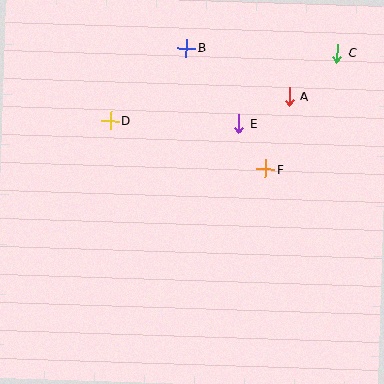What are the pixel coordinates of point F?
Point F is at (265, 169).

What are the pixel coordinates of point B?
Point B is at (187, 48).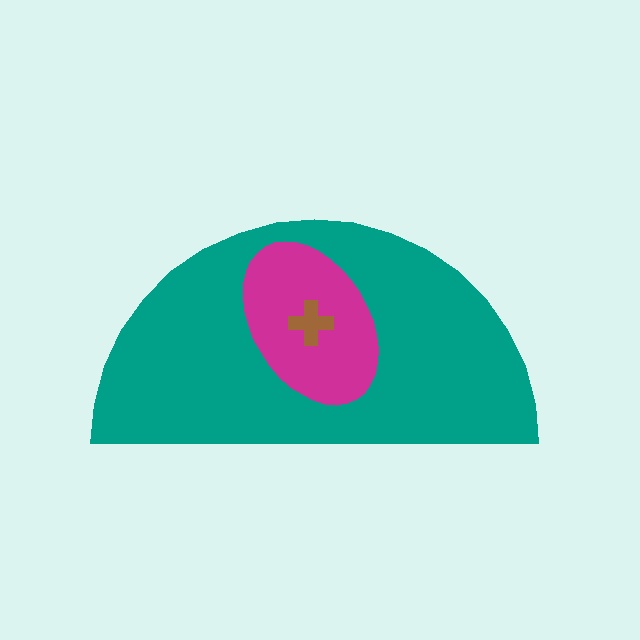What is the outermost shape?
The teal semicircle.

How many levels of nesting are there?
3.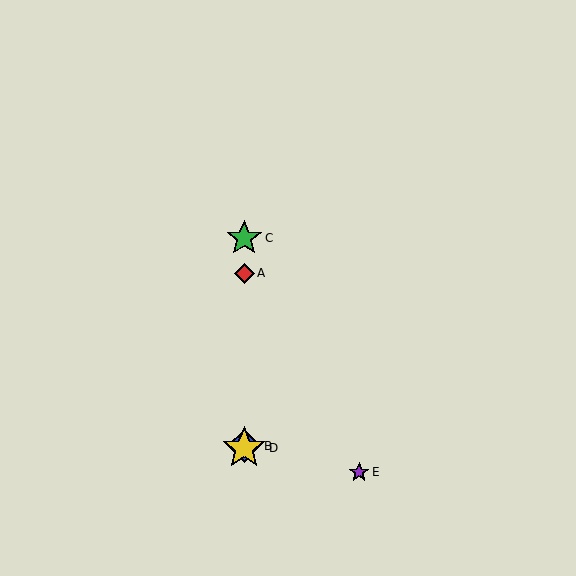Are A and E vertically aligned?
No, A is at x≈244 and E is at x≈359.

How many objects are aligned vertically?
4 objects (A, B, C, D) are aligned vertically.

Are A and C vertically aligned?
Yes, both are at x≈244.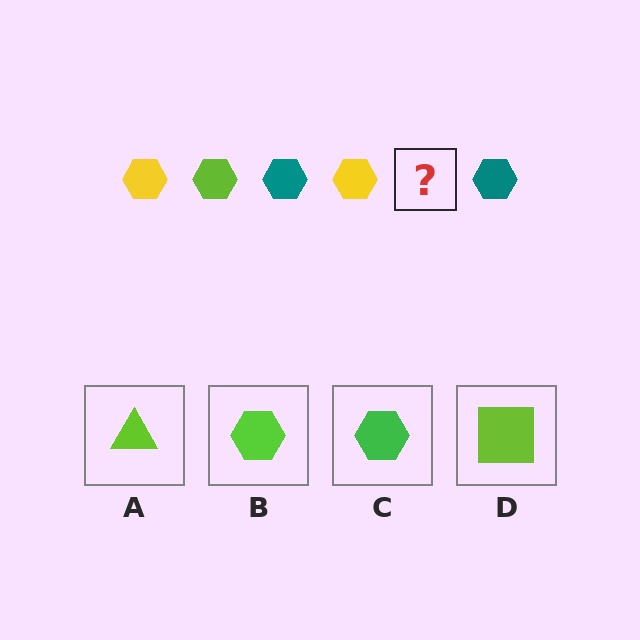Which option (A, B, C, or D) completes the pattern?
B.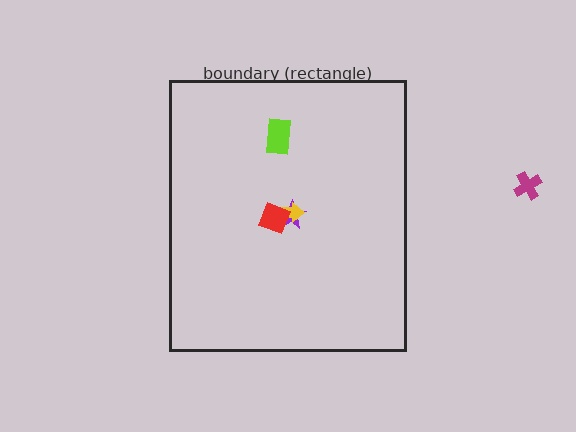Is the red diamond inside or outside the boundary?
Inside.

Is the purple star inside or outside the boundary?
Inside.